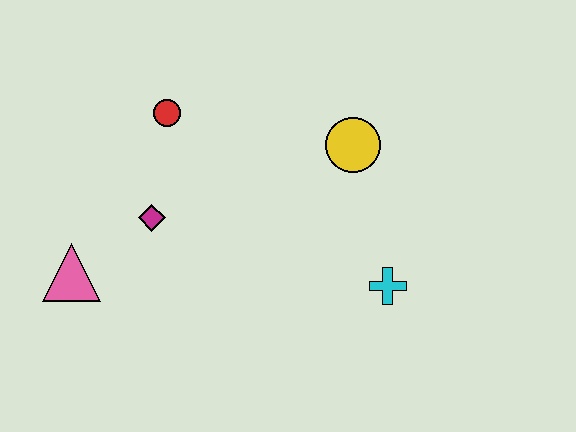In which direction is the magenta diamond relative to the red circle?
The magenta diamond is below the red circle.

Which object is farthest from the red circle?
The cyan cross is farthest from the red circle.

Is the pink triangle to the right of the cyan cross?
No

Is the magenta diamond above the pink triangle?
Yes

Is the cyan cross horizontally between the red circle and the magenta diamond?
No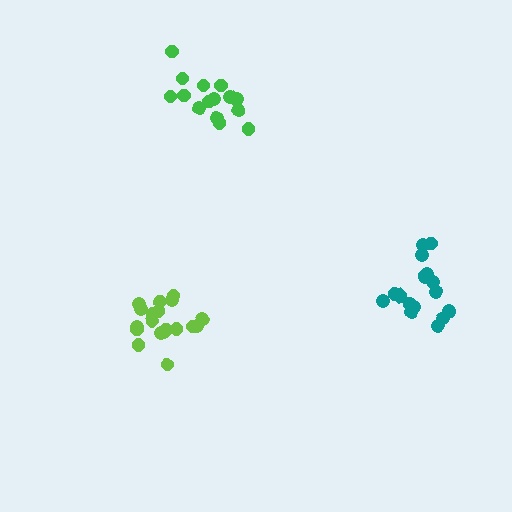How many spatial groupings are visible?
There are 3 spatial groupings.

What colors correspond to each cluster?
The clusters are colored: green, teal, lime.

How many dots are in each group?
Group 1: 15 dots, Group 2: 20 dots, Group 3: 20 dots (55 total).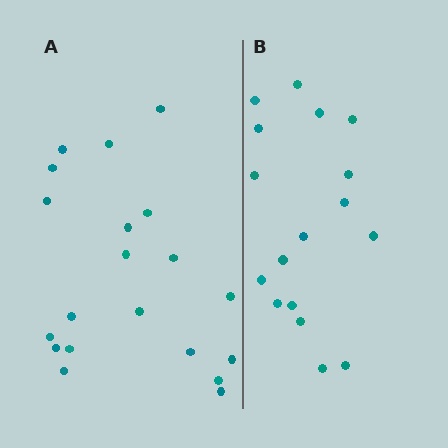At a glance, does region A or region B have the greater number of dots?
Region A (the left region) has more dots.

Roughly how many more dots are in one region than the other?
Region A has just a few more — roughly 2 or 3 more dots than region B.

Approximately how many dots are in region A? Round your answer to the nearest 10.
About 20 dots.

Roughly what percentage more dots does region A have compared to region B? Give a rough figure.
About 20% more.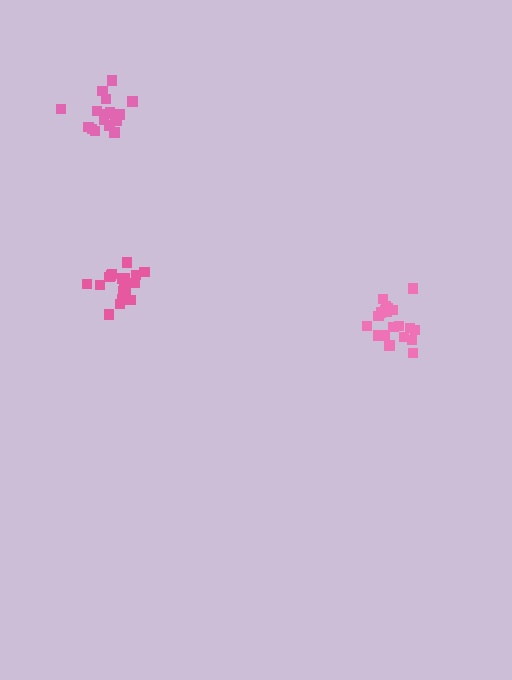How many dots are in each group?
Group 1: 20 dots, Group 2: 19 dots, Group 3: 18 dots (57 total).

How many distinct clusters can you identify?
There are 3 distinct clusters.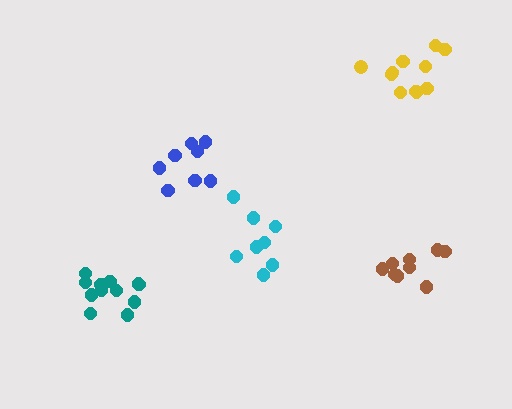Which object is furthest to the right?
The yellow cluster is rightmost.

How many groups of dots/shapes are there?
There are 5 groups.